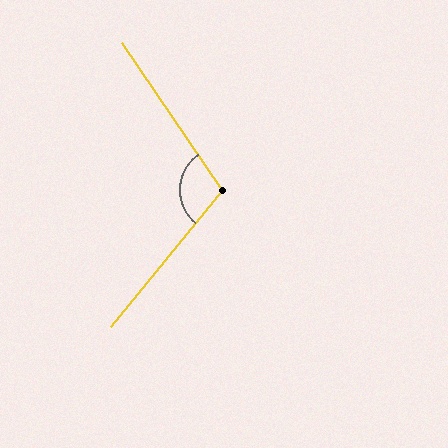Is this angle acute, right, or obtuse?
It is obtuse.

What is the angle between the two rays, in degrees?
Approximately 106 degrees.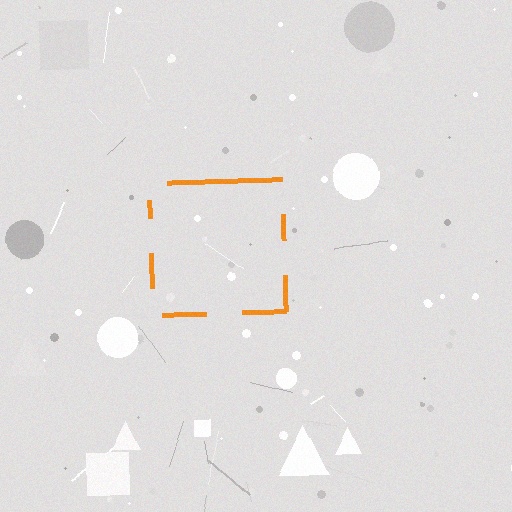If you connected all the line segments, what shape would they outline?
They would outline a square.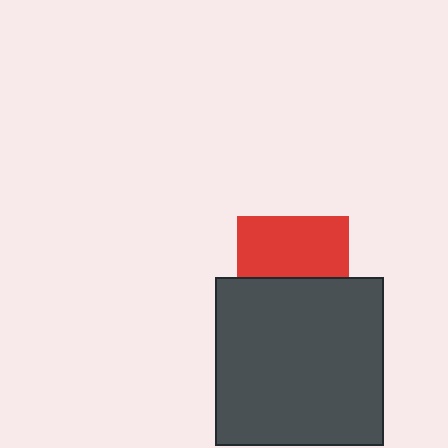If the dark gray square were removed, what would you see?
You would see the complete red square.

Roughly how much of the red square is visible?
About half of it is visible (roughly 55%).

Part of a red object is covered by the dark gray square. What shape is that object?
It is a square.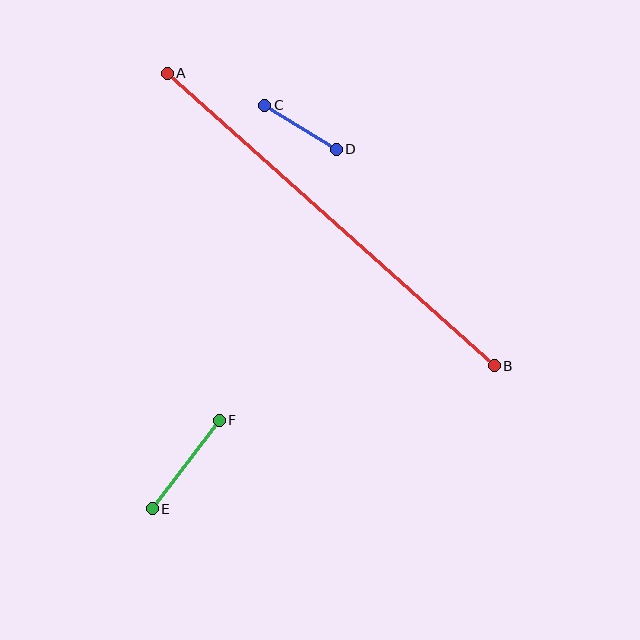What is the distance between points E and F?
The distance is approximately 111 pixels.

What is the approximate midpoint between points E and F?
The midpoint is at approximately (186, 465) pixels.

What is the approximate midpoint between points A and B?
The midpoint is at approximately (331, 220) pixels.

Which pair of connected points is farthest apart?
Points A and B are farthest apart.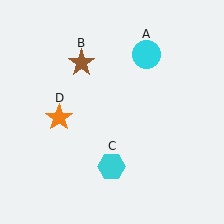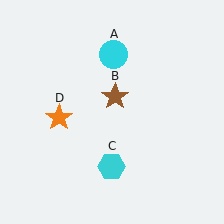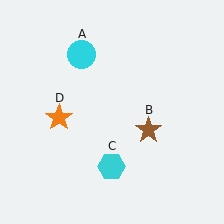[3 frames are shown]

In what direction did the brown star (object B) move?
The brown star (object B) moved down and to the right.